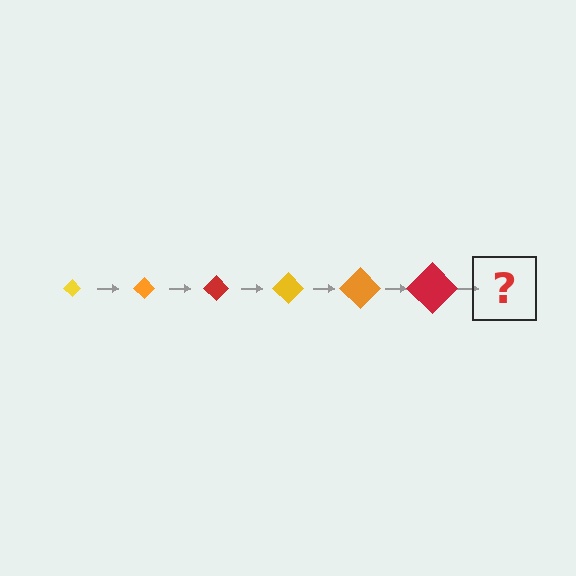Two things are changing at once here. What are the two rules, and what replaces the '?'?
The two rules are that the diamond grows larger each step and the color cycles through yellow, orange, and red. The '?' should be a yellow diamond, larger than the previous one.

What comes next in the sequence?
The next element should be a yellow diamond, larger than the previous one.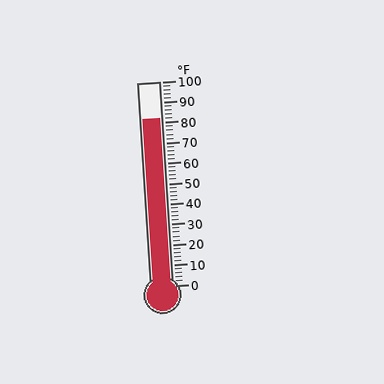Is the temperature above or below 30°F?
The temperature is above 30°F.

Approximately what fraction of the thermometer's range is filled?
The thermometer is filled to approximately 80% of its range.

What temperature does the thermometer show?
The thermometer shows approximately 82°F.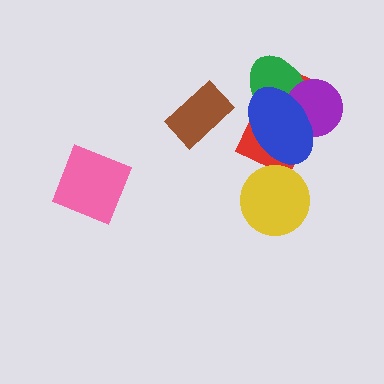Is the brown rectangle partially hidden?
No, no other shape covers it.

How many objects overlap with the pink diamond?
0 objects overlap with the pink diamond.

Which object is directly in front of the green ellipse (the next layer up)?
The purple circle is directly in front of the green ellipse.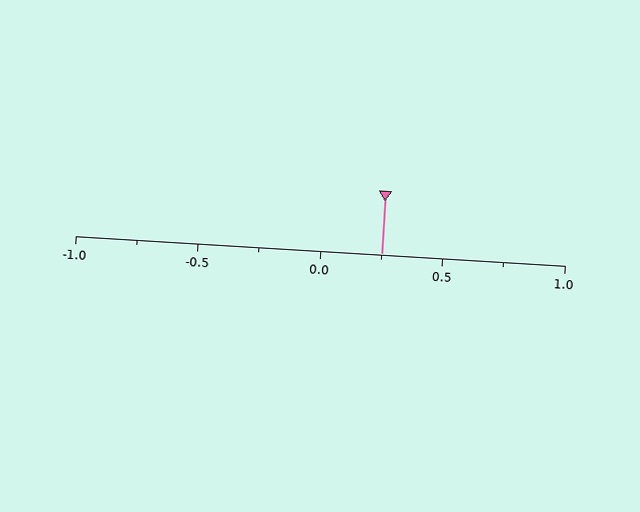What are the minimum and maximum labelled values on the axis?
The axis runs from -1.0 to 1.0.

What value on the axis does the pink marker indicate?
The marker indicates approximately 0.25.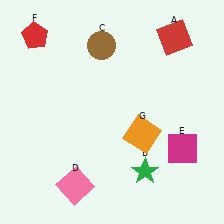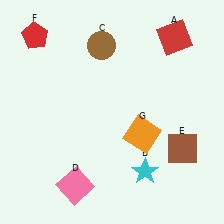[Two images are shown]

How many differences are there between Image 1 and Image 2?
There are 2 differences between the two images.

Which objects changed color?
B changed from green to cyan. E changed from magenta to brown.